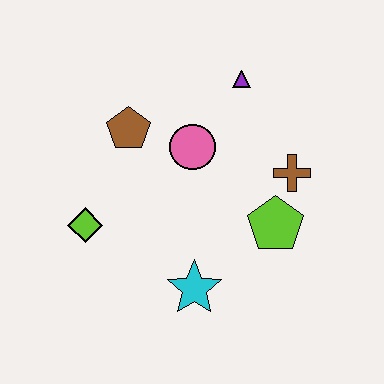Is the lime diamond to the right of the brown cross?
No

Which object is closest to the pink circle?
The brown pentagon is closest to the pink circle.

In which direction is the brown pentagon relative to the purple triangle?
The brown pentagon is to the left of the purple triangle.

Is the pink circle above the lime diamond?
Yes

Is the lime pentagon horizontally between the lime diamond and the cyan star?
No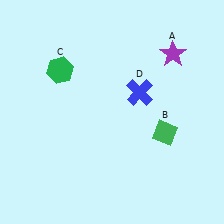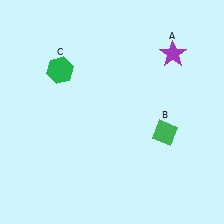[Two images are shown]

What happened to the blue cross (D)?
The blue cross (D) was removed in Image 2. It was in the top-right area of Image 1.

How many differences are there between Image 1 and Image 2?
There is 1 difference between the two images.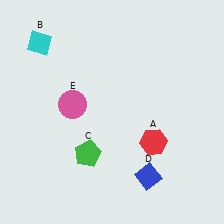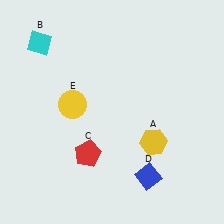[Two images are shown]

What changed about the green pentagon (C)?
In Image 1, C is green. In Image 2, it changed to red.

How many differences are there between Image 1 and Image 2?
There are 3 differences between the two images.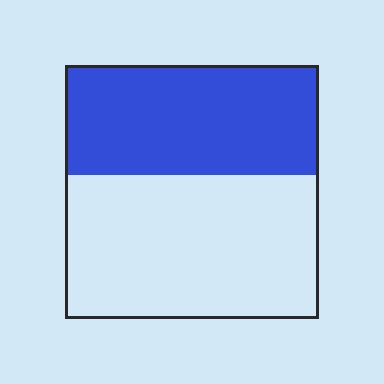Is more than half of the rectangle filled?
No.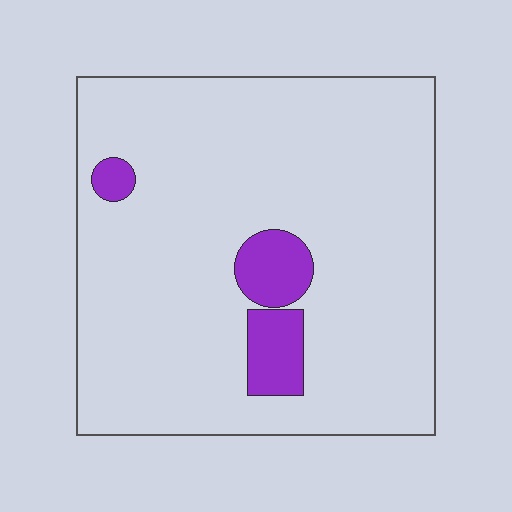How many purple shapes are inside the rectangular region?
3.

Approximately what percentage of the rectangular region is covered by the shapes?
Approximately 10%.